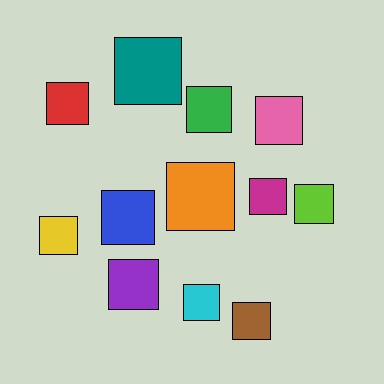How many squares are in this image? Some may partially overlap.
There are 12 squares.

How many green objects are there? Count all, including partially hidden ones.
There is 1 green object.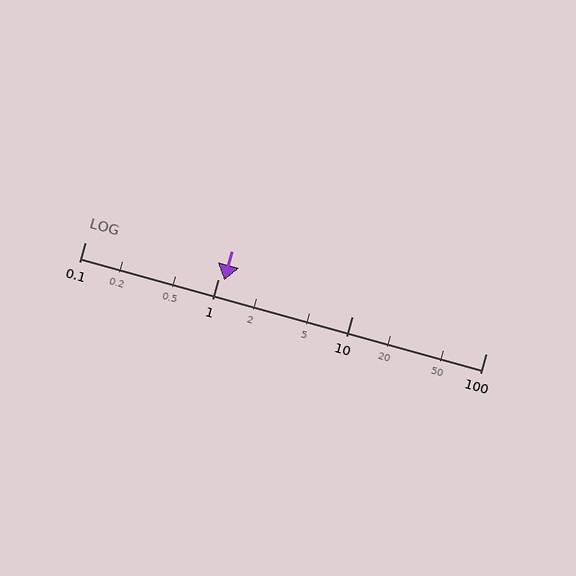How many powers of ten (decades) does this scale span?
The scale spans 3 decades, from 0.1 to 100.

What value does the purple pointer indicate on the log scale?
The pointer indicates approximately 1.1.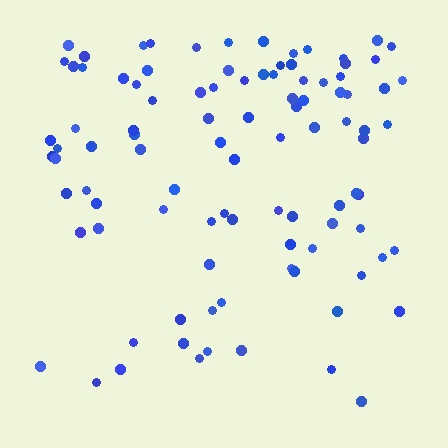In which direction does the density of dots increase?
From bottom to top, with the top side densest.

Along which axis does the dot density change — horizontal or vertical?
Vertical.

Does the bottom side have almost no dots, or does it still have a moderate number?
Still a moderate number, just noticeably fewer than the top.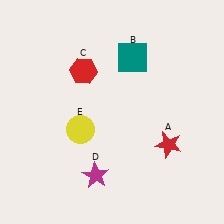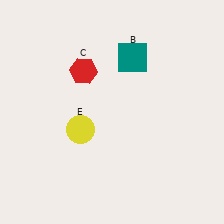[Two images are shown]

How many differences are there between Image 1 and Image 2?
There are 2 differences between the two images.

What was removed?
The magenta star (D), the red star (A) were removed in Image 2.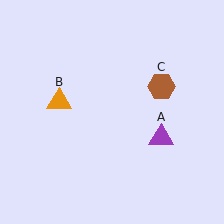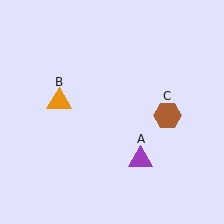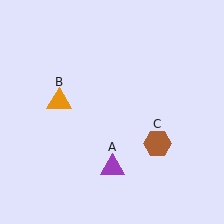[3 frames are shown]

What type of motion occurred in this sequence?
The purple triangle (object A), brown hexagon (object C) rotated clockwise around the center of the scene.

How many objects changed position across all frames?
2 objects changed position: purple triangle (object A), brown hexagon (object C).